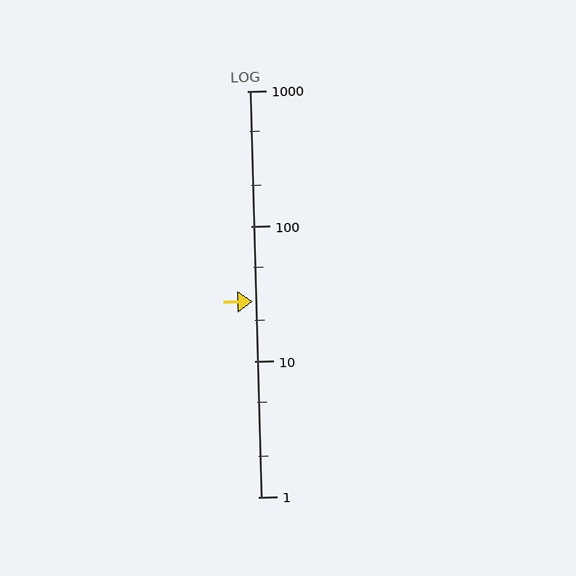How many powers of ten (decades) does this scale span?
The scale spans 3 decades, from 1 to 1000.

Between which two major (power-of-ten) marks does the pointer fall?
The pointer is between 10 and 100.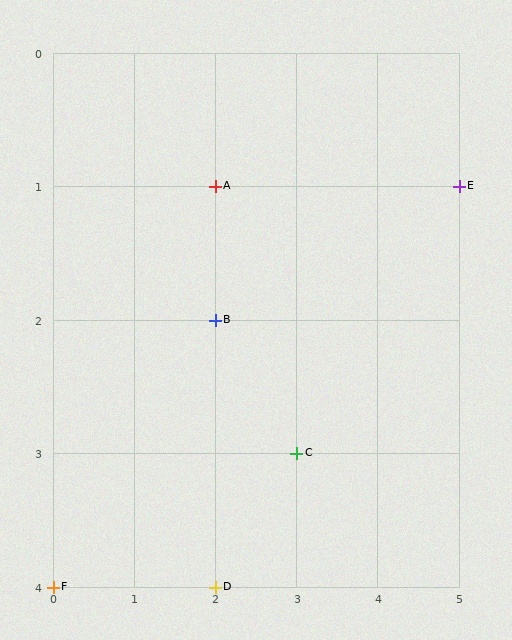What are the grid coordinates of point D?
Point D is at grid coordinates (2, 4).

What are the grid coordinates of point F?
Point F is at grid coordinates (0, 4).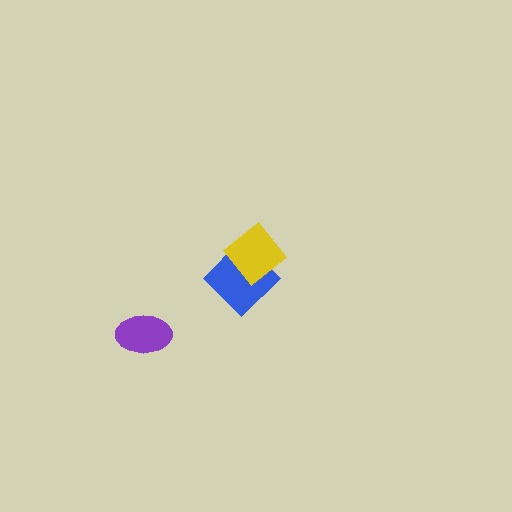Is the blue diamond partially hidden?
Yes, it is partially covered by another shape.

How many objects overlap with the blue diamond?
1 object overlaps with the blue diamond.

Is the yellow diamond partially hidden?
No, no other shape covers it.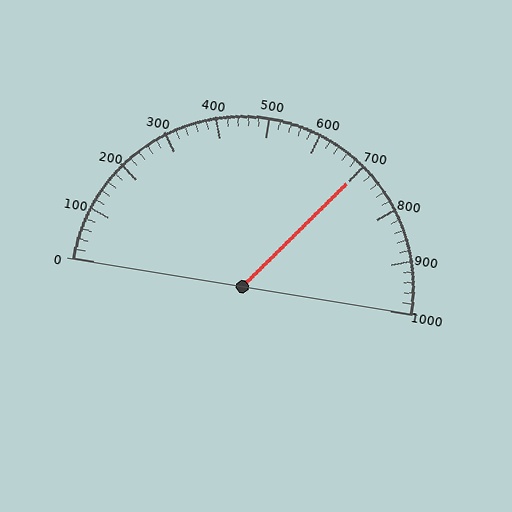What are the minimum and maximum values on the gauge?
The gauge ranges from 0 to 1000.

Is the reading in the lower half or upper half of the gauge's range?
The reading is in the upper half of the range (0 to 1000).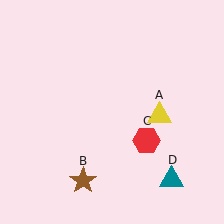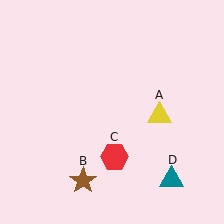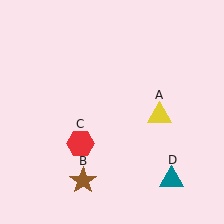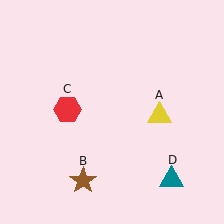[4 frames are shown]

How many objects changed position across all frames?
1 object changed position: red hexagon (object C).